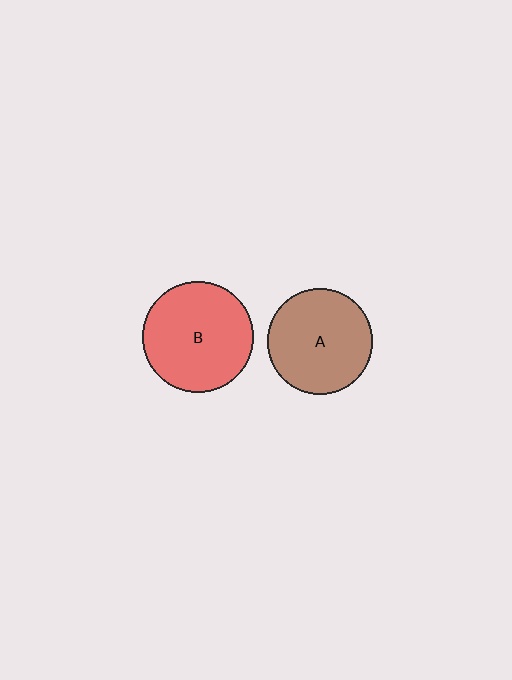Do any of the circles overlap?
No, none of the circles overlap.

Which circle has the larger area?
Circle B (red).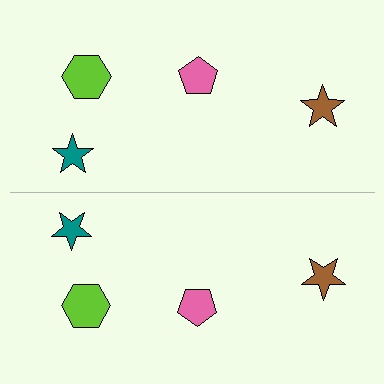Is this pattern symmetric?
Yes, this pattern has bilateral (reflection) symmetry.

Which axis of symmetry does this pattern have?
The pattern has a horizontal axis of symmetry running through the center of the image.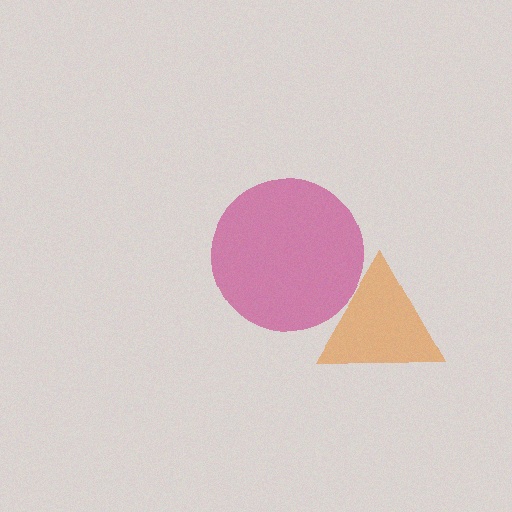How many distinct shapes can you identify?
There are 2 distinct shapes: a magenta circle, an orange triangle.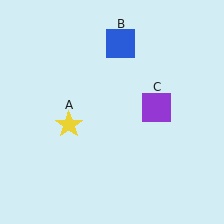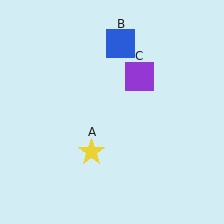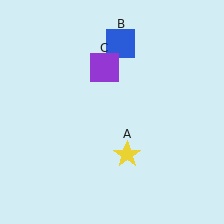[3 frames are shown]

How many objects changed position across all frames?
2 objects changed position: yellow star (object A), purple square (object C).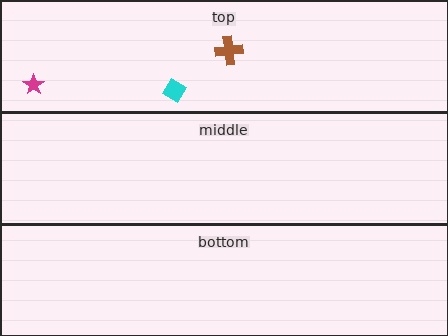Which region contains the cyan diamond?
The top region.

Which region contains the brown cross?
The top region.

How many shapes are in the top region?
3.